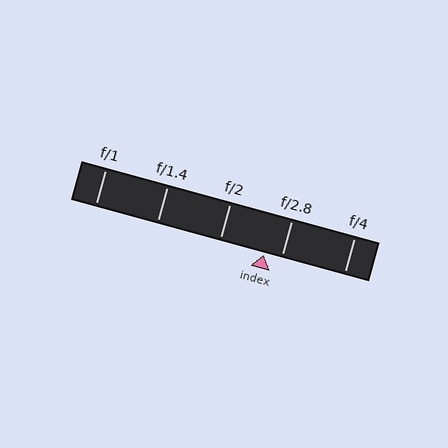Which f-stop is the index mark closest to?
The index mark is closest to f/2.8.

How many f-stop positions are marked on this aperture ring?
There are 5 f-stop positions marked.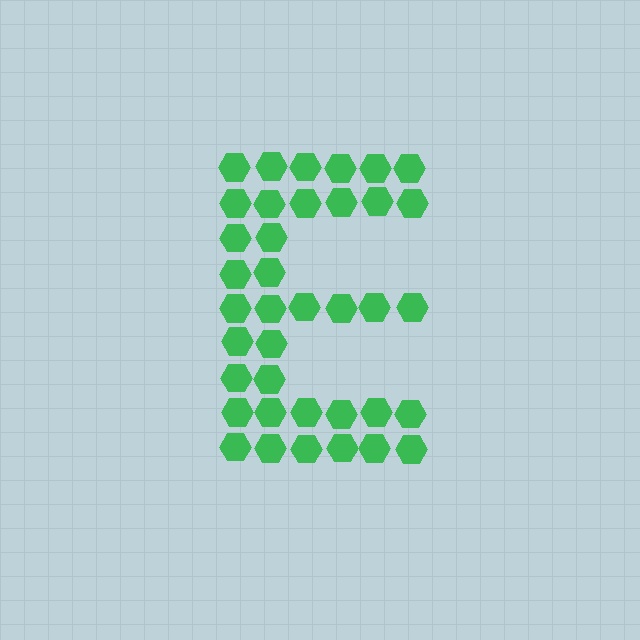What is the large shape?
The large shape is the letter E.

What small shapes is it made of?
It is made of small hexagons.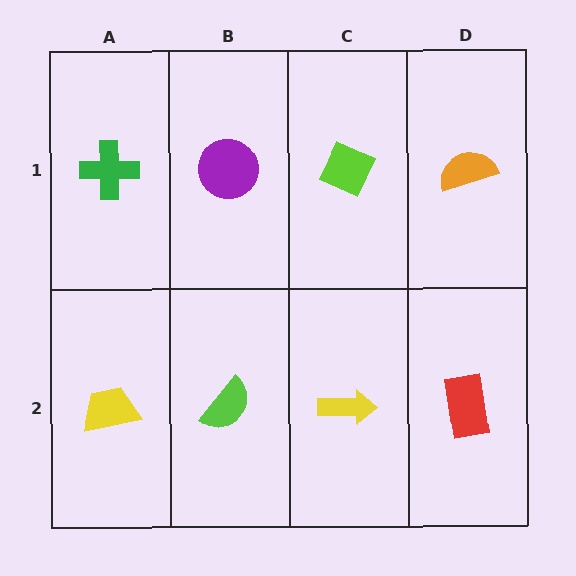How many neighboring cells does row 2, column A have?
2.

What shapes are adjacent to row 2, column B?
A purple circle (row 1, column B), a yellow trapezoid (row 2, column A), a yellow arrow (row 2, column C).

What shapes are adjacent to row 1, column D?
A red rectangle (row 2, column D), a lime diamond (row 1, column C).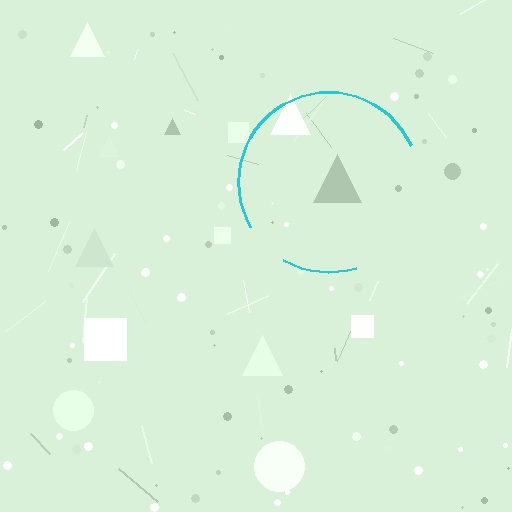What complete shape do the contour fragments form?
The contour fragments form a circle.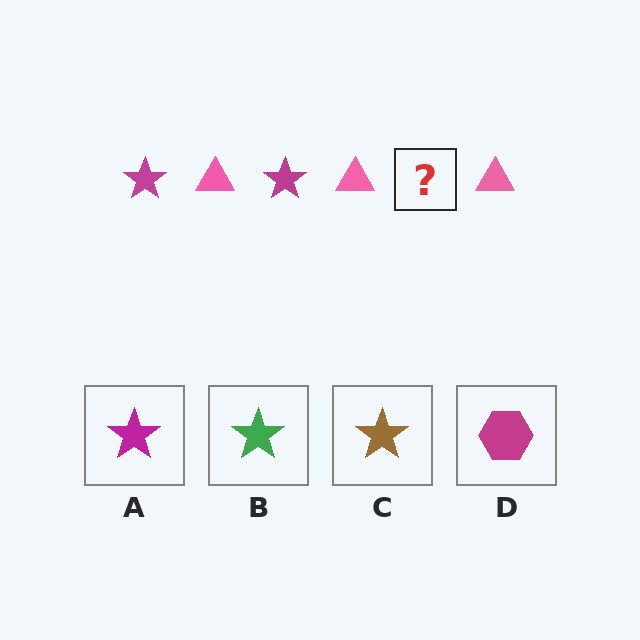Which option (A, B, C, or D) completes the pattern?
A.